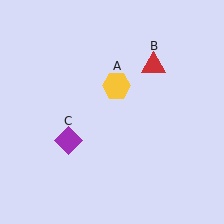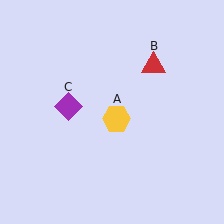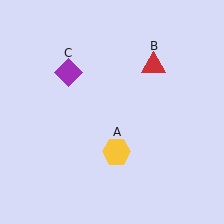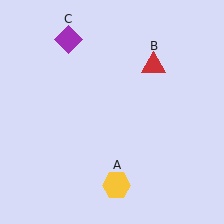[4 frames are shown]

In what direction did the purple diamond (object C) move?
The purple diamond (object C) moved up.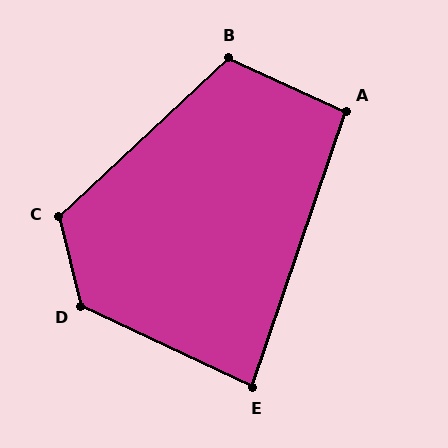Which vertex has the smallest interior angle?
E, at approximately 84 degrees.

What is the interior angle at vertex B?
Approximately 113 degrees (obtuse).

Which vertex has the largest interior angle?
D, at approximately 129 degrees.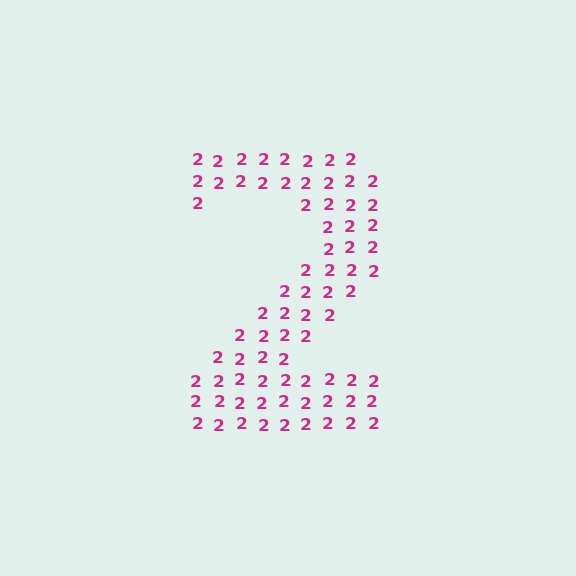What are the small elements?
The small elements are digit 2's.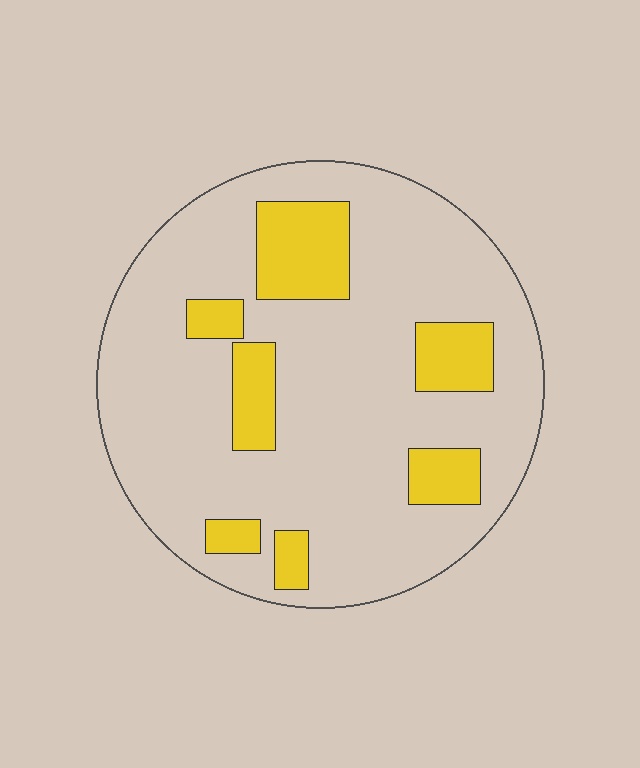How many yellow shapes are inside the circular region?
7.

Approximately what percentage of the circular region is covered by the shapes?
Approximately 20%.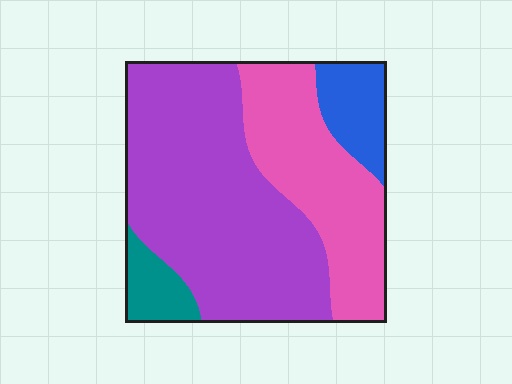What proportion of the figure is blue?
Blue covers about 10% of the figure.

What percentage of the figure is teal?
Teal takes up less than a quarter of the figure.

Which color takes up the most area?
Purple, at roughly 55%.